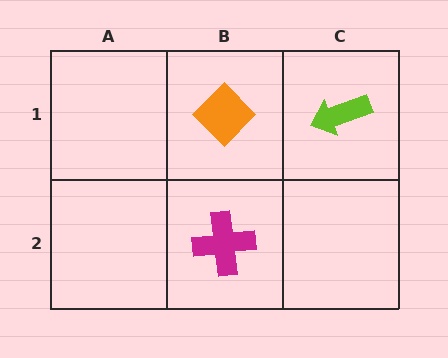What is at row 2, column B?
A magenta cross.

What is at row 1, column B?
An orange diamond.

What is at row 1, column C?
A lime arrow.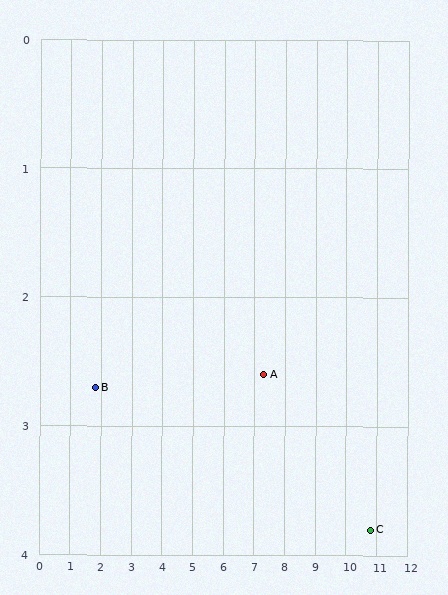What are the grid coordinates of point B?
Point B is at approximately (1.8, 2.7).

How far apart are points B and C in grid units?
Points B and C are about 9.1 grid units apart.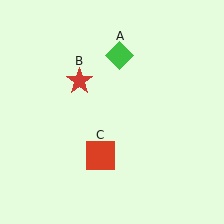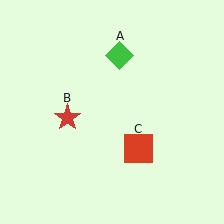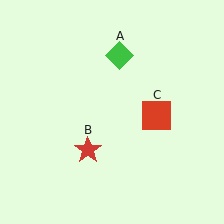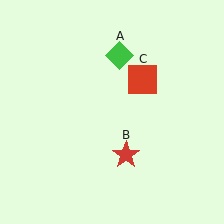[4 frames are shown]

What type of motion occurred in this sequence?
The red star (object B), red square (object C) rotated counterclockwise around the center of the scene.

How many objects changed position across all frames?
2 objects changed position: red star (object B), red square (object C).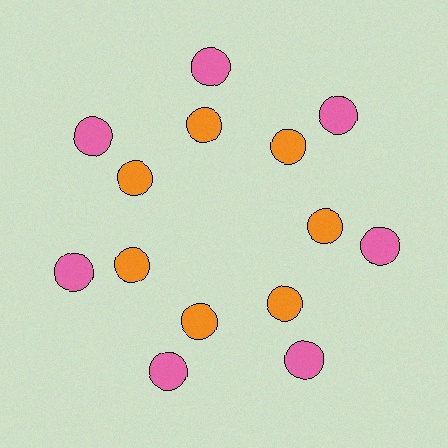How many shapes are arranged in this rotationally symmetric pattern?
There are 14 shapes, arranged in 7 groups of 2.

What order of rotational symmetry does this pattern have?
This pattern has 7-fold rotational symmetry.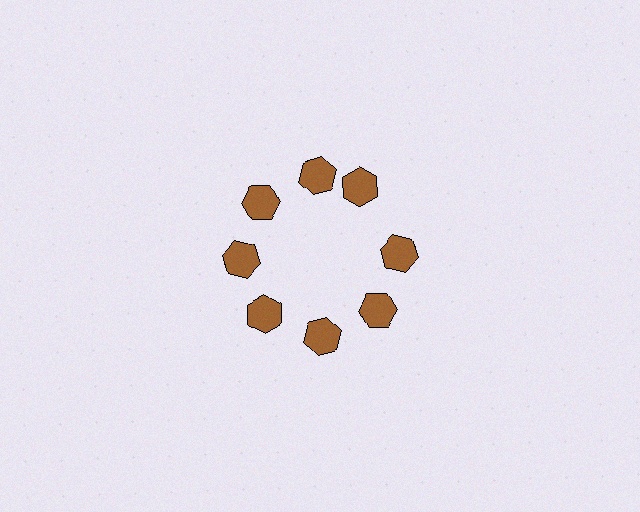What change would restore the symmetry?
The symmetry would be restored by rotating it back into even spacing with its neighbors so that all 8 hexagons sit at equal angles and equal distance from the center.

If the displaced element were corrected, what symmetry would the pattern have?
It would have 8-fold rotational symmetry — the pattern would map onto itself every 45 degrees.